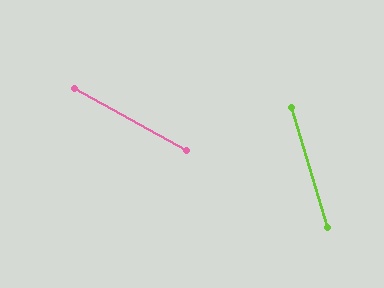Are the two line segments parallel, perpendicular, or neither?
Neither parallel nor perpendicular — they differ by about 44°.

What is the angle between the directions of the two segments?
Approximately 44 degrees.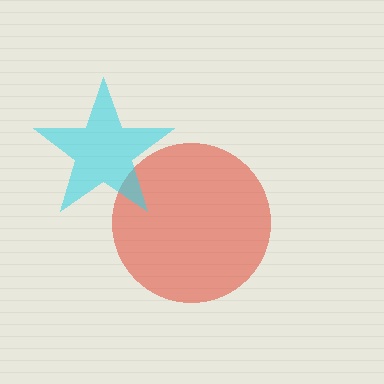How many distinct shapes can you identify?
There are 2 distinct shapes: a red circle, a cyan star.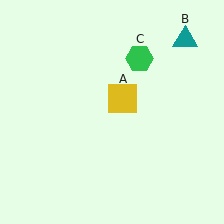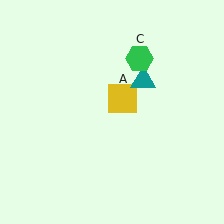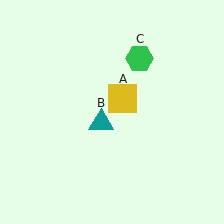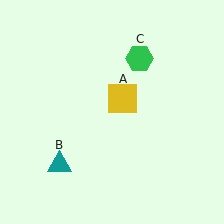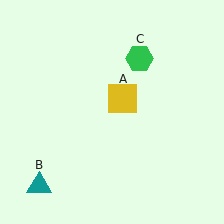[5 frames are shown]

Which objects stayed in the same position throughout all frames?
Yellow square (object A) and green hexagon (object C) remained stationary.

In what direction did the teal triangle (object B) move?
The teal triangle (object B) moved down and to the left.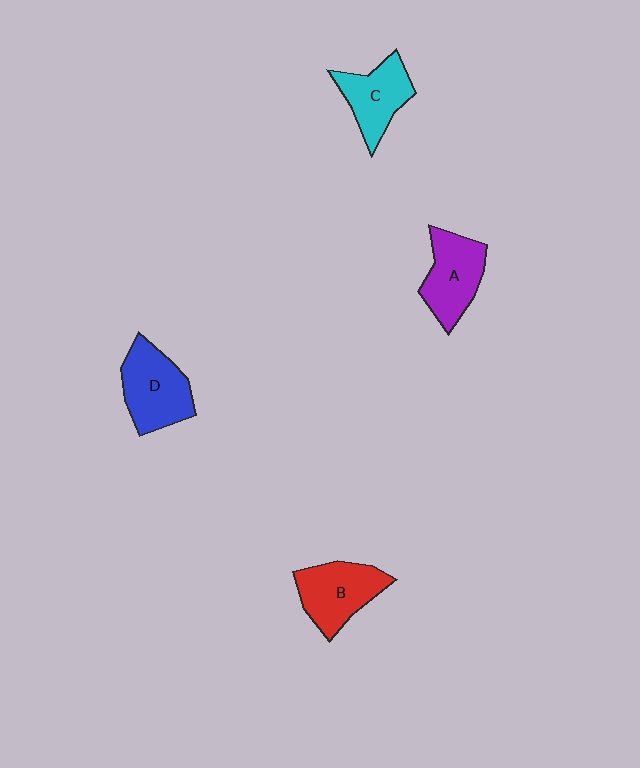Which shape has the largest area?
Shape D (blue).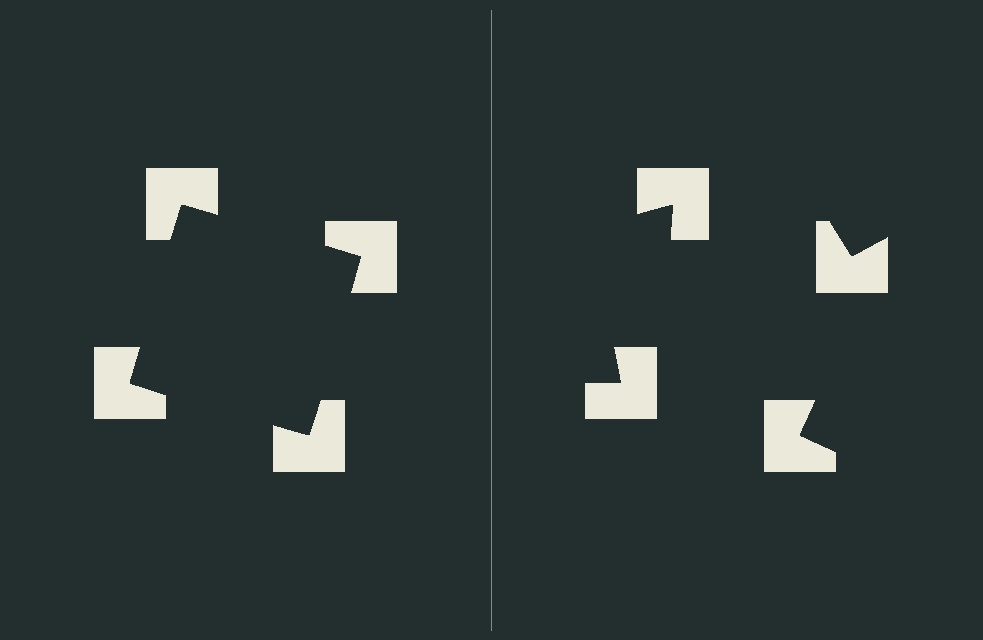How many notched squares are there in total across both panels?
8 — 4 on each side.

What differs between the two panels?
The notched squares are positioned identically on both sides; only the wedge orientations differ. On the left they align to a square; on the right they are misaligned.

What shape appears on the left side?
An illusory square.